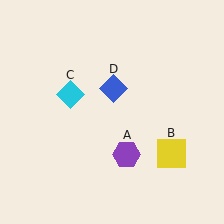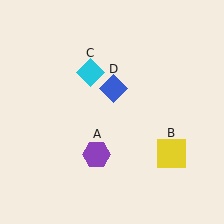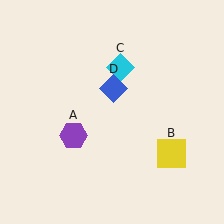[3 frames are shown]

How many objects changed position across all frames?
2 objects changed position: purple hexagon (object A), cyan diamond (object C).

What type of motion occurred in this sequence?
The purple hexagon (object A), cyan diamond (object C) rotated clockwise around the center of the scene.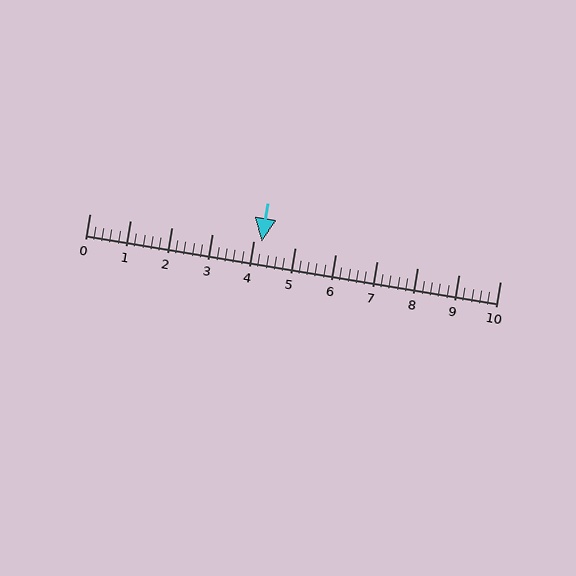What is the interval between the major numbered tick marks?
The major tick marks are spaced 1 units apart.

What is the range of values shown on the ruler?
The ruler shows values from 0 to 10.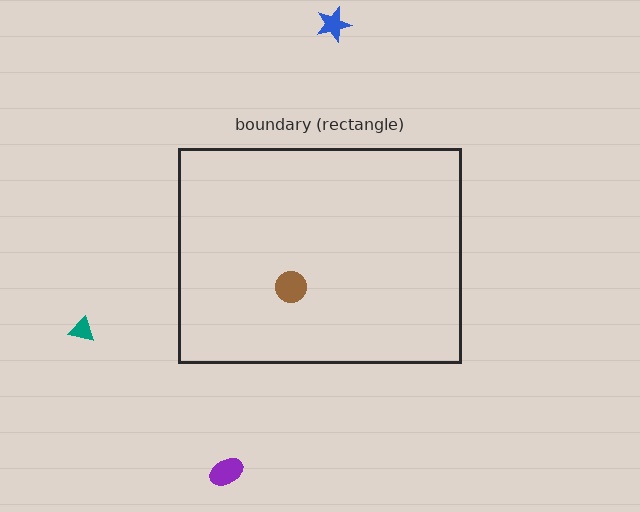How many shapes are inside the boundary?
1 inside, 3 outside.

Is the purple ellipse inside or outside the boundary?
Outside.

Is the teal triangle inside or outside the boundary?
Outside.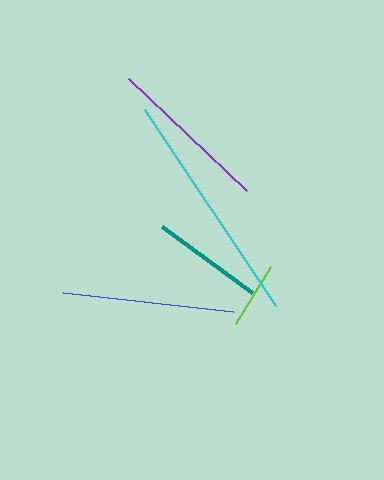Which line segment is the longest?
The cyan line is the longest at approximately 235 pixels.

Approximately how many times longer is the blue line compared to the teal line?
The blue line is approximately 1.5 times the length of the teal line.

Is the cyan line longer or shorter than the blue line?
The cyan line is longer than the blue line.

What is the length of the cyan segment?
The cyan segment is approximately 235 pixels long.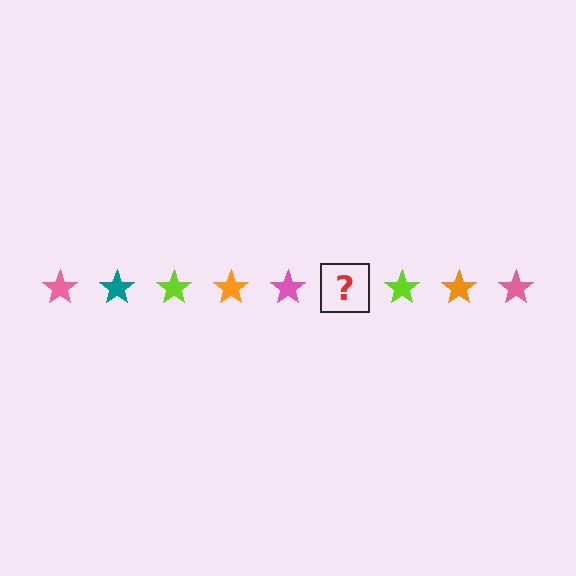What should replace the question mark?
The question mark should be replaced with a teal star.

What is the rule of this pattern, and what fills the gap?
The rule is that the pattern cycles through pink, teal, lime, orange stars. The gap should be filled with a teal star.